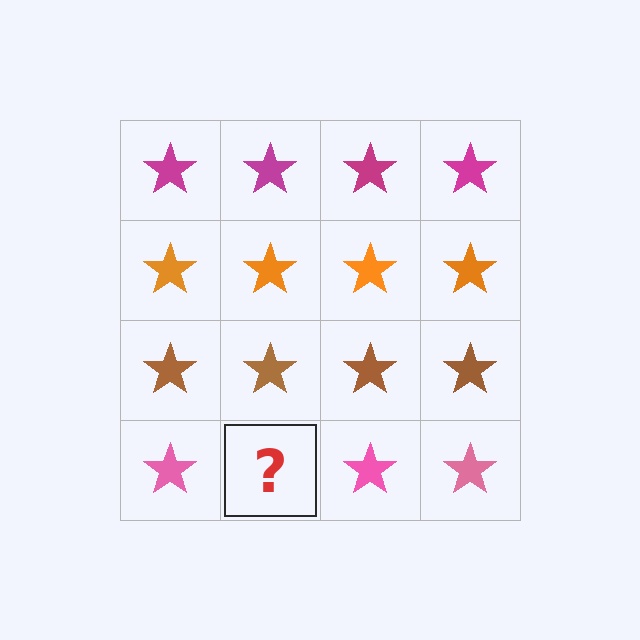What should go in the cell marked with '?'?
The missing cell should contain a pink star.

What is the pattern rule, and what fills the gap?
The rule is that each row has a consistent color. The gap should be filled with a pink star.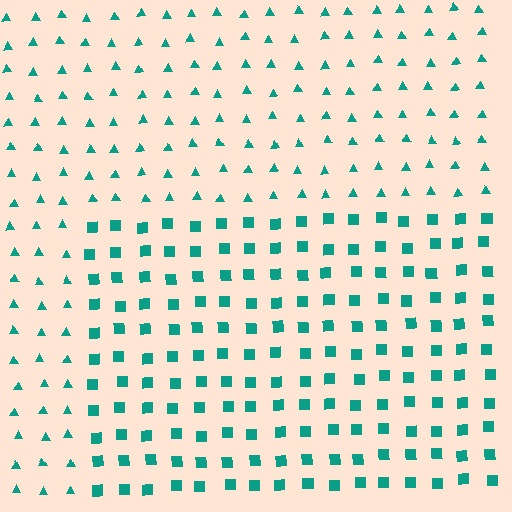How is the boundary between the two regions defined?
The boundary is defined by a change in element shape: squares inside vs. triangles outside. All elements share the same color and spacing.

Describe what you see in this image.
The image is filled with small teal elements arranged in a uniform grid. A rectangle-shaped region contains squares, while the surrounding area contains triangles. The boundary is defined purely by the change in element shape.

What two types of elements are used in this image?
The image uses squares inside the rectangle region and triangles outside it.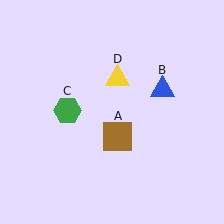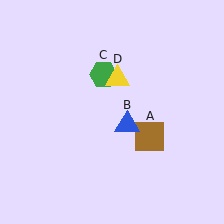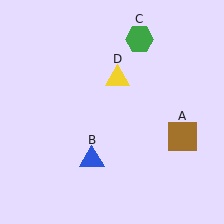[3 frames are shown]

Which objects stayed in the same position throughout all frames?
Yellow triangle (object D) remained stationary.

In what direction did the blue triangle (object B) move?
The blue triangle (object B) moved down and to the left.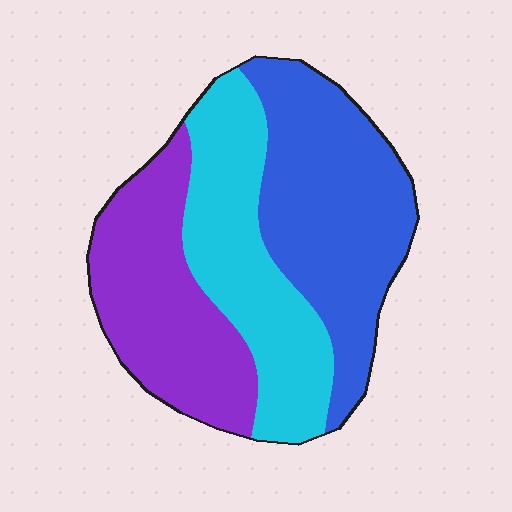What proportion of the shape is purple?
Purple takes up about one third (1/3) of the shape.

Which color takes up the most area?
Blue, at roughly 40%.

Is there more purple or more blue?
Blue.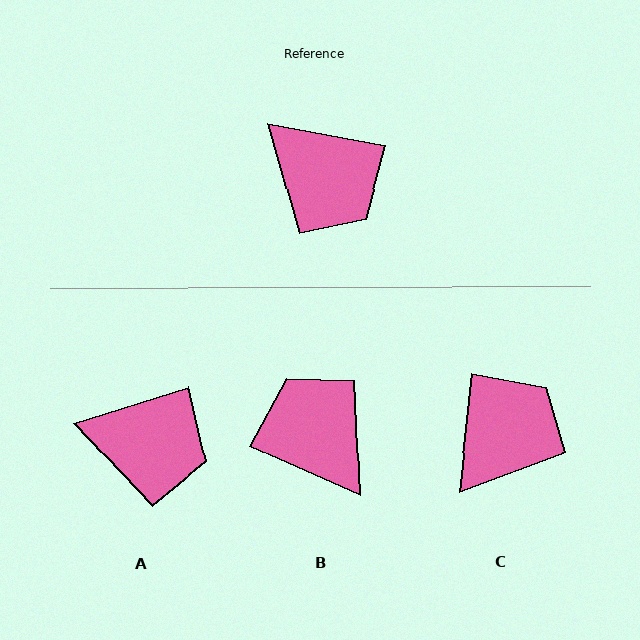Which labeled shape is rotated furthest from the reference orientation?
B, about 167 degrees away.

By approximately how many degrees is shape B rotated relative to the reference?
Approximately 167 degrees counter-clockwise.